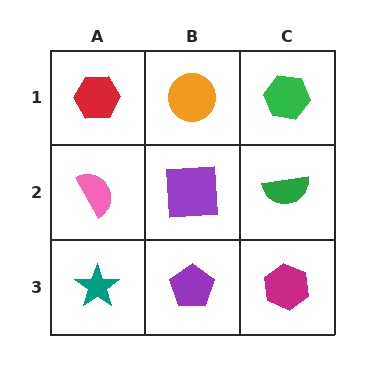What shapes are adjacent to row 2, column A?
A red hexagon (row 1, column A), a teal star (row 3, column A), a purple square (row 2, column B).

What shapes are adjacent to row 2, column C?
A green hexagon (row 1, column C), a magenta hexagon (row 3, column C), a purple square (row 2, column B).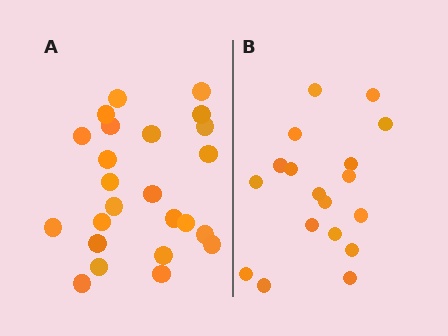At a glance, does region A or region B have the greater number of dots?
Region A (the left region) has more dots.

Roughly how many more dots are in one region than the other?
Region A has about 6 more dots than region B.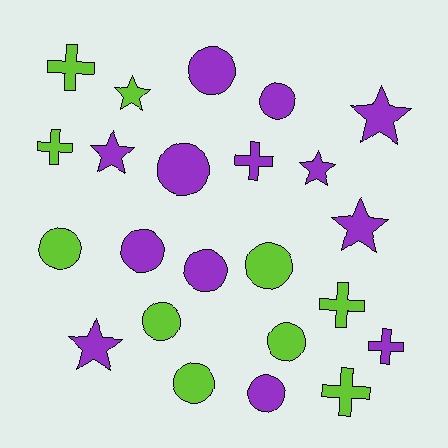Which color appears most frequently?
Purple, with 13 objects.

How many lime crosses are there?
There are 4 lime crosses.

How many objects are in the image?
There are 23 objects.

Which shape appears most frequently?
Circle, with 11 objects.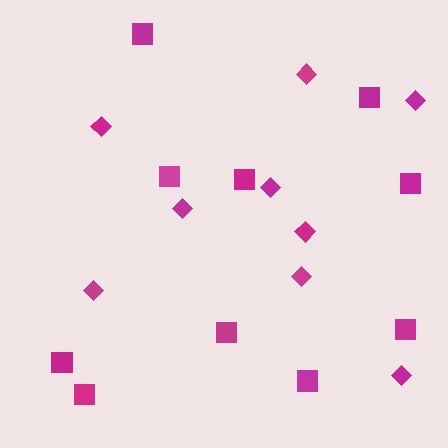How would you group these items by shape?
There are 2 groups: one group of diamonds (9) and one group of squares (10).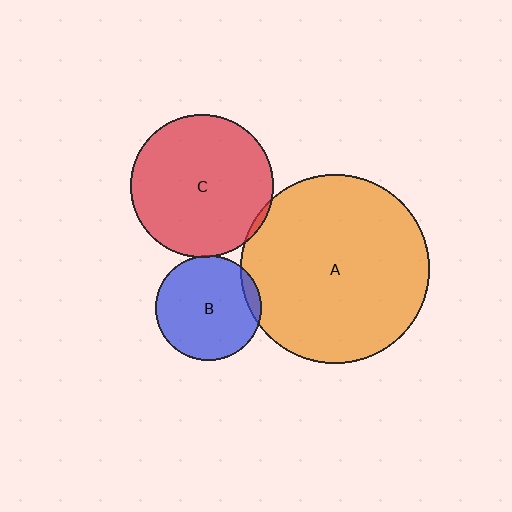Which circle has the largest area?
Circle A (orange).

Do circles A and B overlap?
Yes.